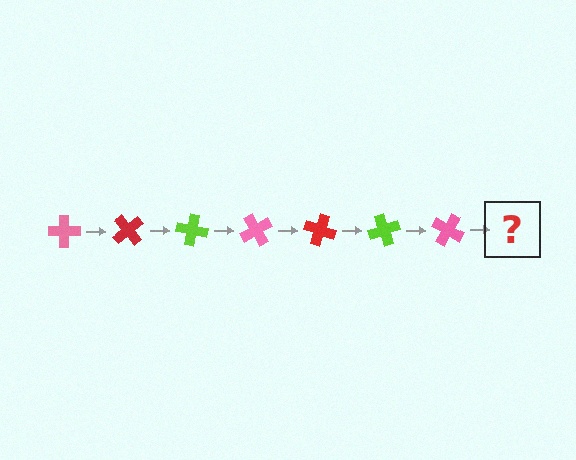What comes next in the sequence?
The next element should be a red cross, rotated 350 degrees from the start.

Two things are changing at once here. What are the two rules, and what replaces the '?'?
The two rules are that it rotates 50 degrees each step and the color cycles through pink, red, and lime. The '?' should be a red cross, rotated 350 degrees from the start.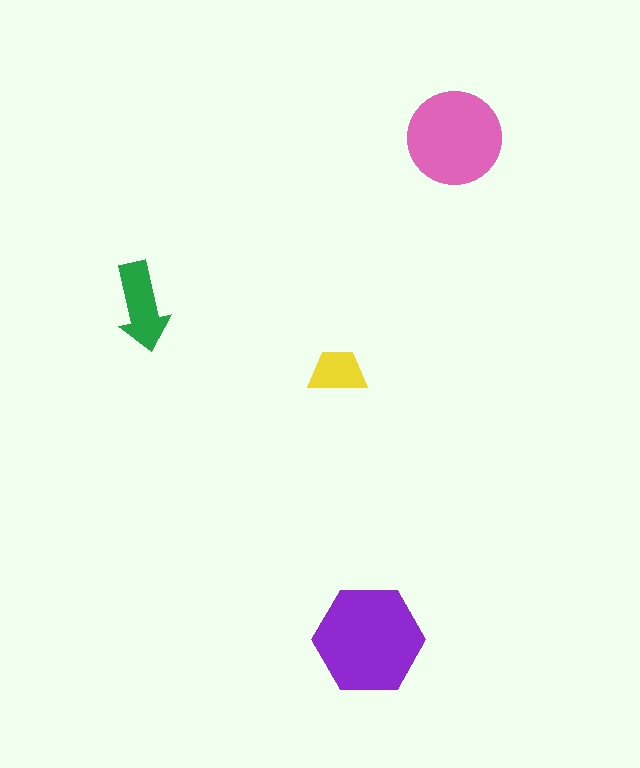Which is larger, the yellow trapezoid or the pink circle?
The pink circle.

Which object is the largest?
The purple hexagon.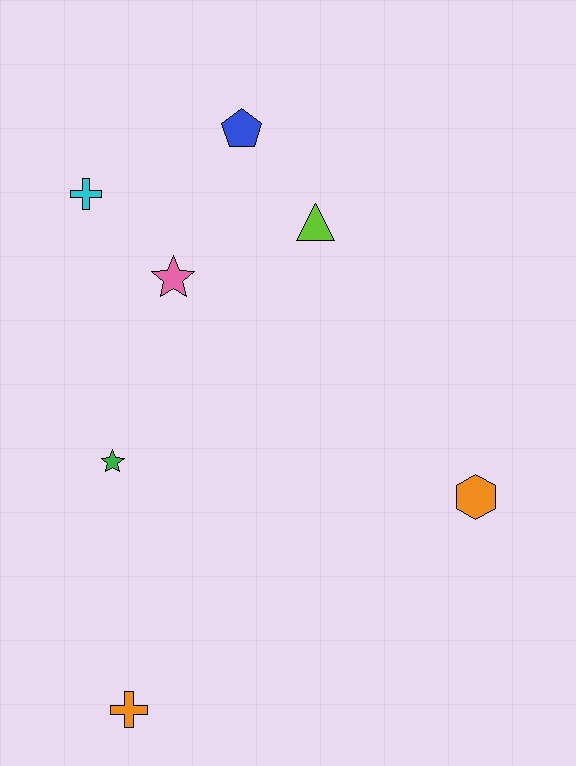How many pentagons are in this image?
There is 1 pentagon.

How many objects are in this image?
There are 7 objects.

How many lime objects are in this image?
There is 1 lime object.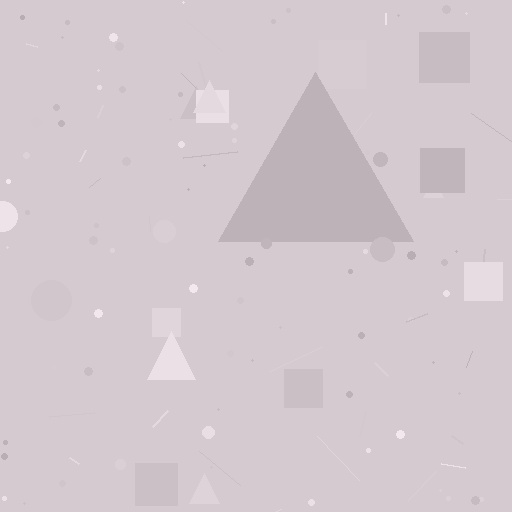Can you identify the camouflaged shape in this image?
The camouflaged shape is a triangle.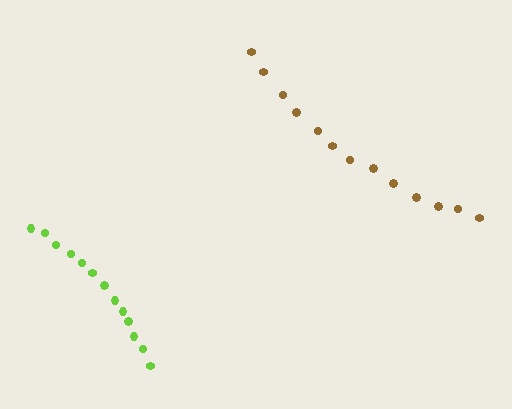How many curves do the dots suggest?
There are 2 distinct paths.